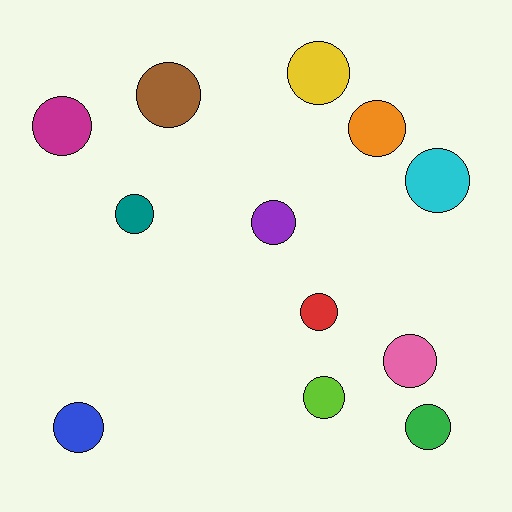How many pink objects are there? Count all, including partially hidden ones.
There is 1 pink object.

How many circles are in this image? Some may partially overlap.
There are 12 circles.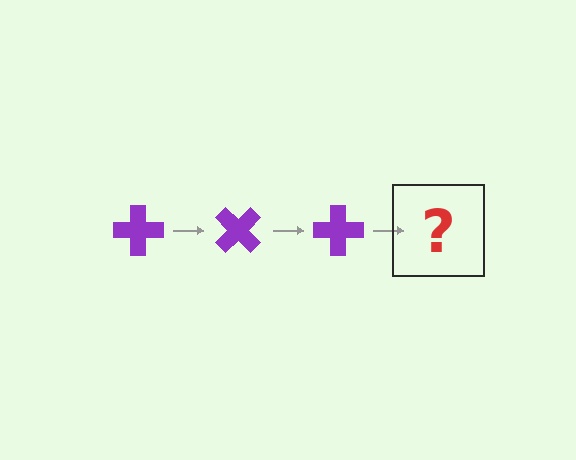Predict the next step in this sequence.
The next step is a purple cross rotated 135 degrees.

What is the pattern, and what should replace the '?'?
The pattern is that the cross rotates 45 degrees each step. The '?' should be a purple cross rotated 135 degrees.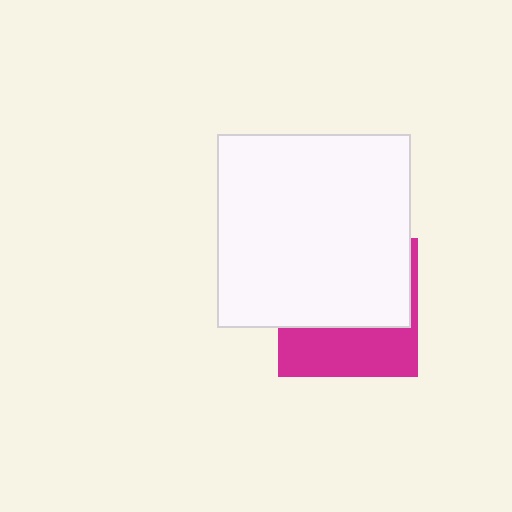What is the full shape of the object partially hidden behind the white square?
The partially hidden object is a magenta square.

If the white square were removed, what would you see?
You would see the complete magenta square.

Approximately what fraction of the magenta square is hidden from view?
Roughly 62% of the magenta square is hidden behind the white square.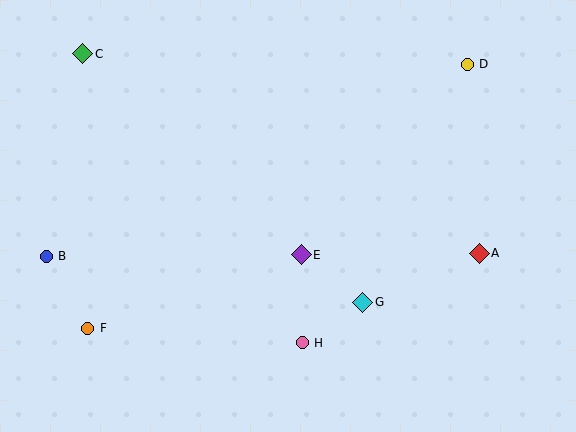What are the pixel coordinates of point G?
Point G is at (363, 302).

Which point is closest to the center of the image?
Point E at (301, 255) is closest to the center.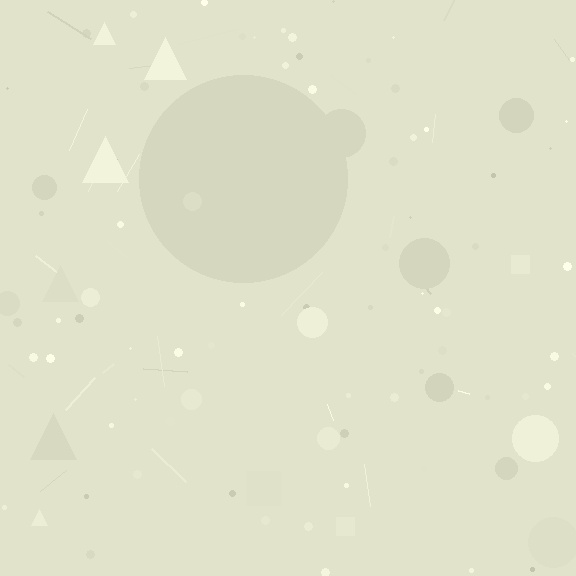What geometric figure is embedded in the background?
A circle is embedded in the background.